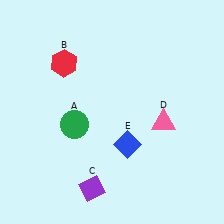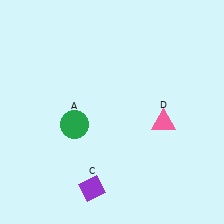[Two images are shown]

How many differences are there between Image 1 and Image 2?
There are 2 differences between the two images.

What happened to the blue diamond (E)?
The blue diamond (E) was removed in Image 2. It was in the bottom-right area of Image 1.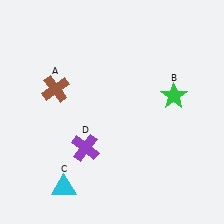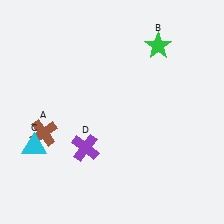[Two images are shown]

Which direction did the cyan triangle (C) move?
The cyan triangle (C) moved up.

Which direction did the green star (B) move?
The green star (B) moved up.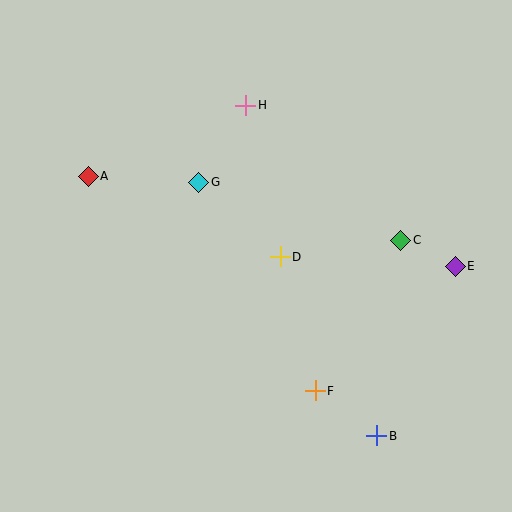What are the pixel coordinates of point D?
Point D is at (280, 257).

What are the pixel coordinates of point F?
Point F is at (315, 391).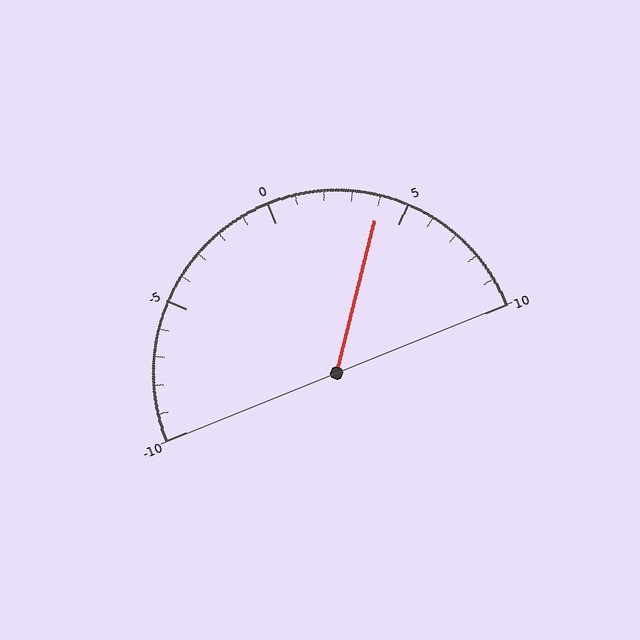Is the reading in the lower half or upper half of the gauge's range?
The reading is in the upper half of the range (-10 to 10).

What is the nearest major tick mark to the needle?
The nearest major tick mark is 5.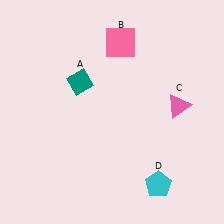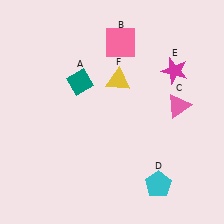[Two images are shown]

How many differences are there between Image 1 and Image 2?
There are 2 differences between the two images.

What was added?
A magenta star (E), a yellow triangle (F) were added in Image 2.